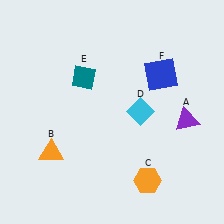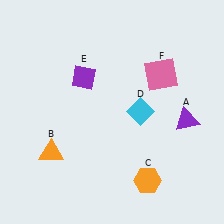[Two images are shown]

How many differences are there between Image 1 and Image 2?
There are 2 differences between the two images.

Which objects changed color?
E changed from teal to purple. F changed from blue to pink.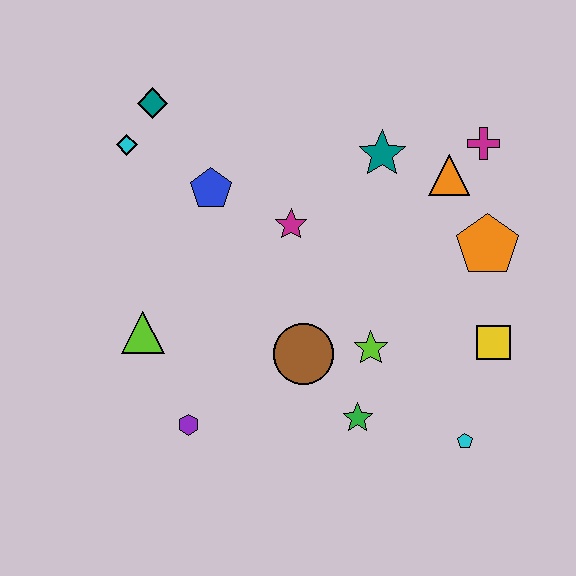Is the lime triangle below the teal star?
Yes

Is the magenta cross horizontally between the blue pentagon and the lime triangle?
No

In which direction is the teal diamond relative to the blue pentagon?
The teal diamond is above the blue pentagon.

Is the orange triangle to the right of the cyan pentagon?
No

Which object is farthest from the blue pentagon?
The cyan pentagon is farthest from the blue pentagon.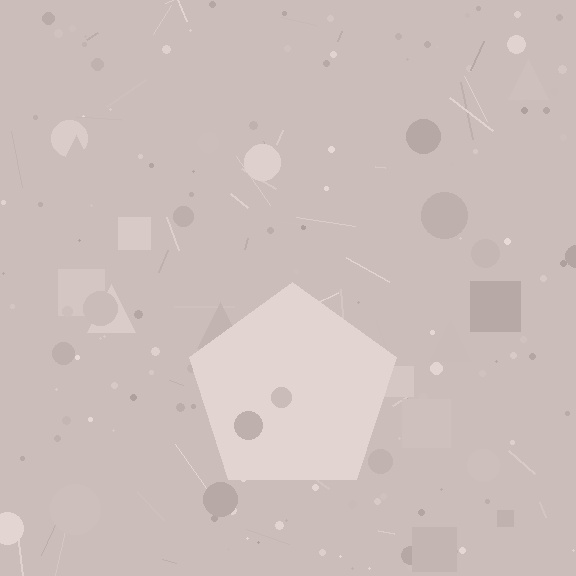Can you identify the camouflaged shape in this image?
The camouflaged shape is a pentagon.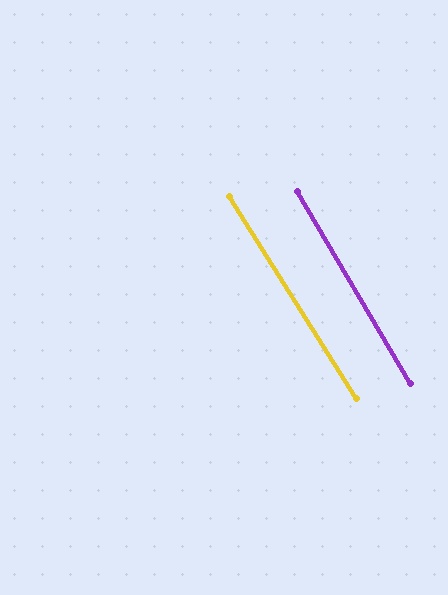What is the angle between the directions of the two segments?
Approximately 2 degrees.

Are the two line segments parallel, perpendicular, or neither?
Parallel — their directions differ by only 1.7°.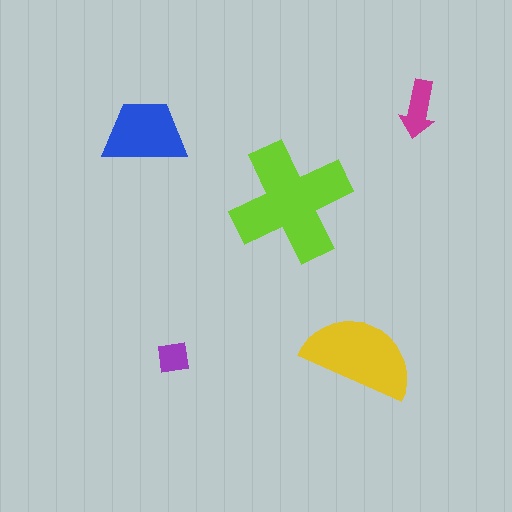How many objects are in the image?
There are 5 objects in the image.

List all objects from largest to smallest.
The lime cross, the yellow semicircle, the blue trapezoid, the magenta arrow, the purple square.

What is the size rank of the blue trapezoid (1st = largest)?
3rd.